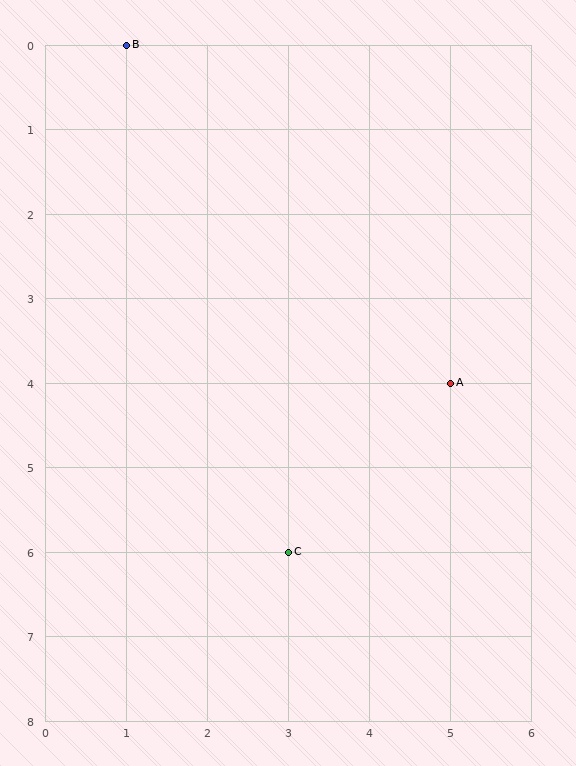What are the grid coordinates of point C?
Point C is at grid coordinates (3, 6).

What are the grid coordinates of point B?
Point B is at grid coordinates (1, 0).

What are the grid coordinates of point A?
Point A is at grid coordinates (5, 4).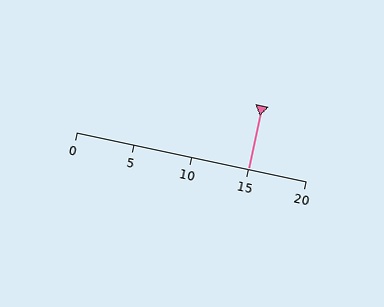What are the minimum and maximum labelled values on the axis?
The axis runs from 0 to 20.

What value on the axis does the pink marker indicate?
The marker indicates approximately 15.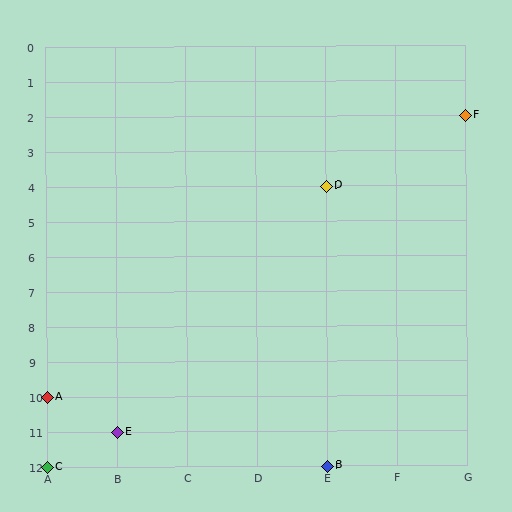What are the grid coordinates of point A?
Point A is at grid coordinates (A, 10).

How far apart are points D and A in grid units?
Points D and A are 4 columns and 6 rows apart (about 7.2 grid units diagonally).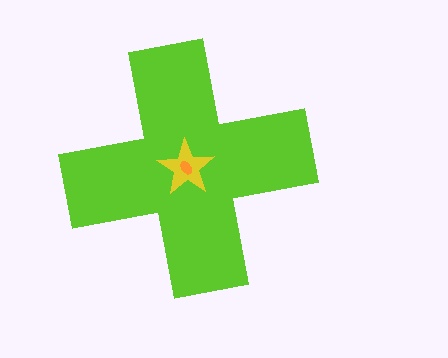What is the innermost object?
The orange ellipse.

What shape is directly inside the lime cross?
The yellow star.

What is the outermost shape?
The lime cross.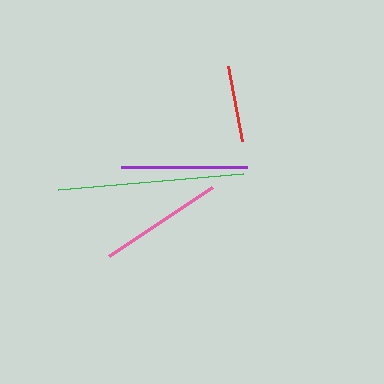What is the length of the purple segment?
The purple segment is approximately 125 pixels long.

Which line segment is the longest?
The green line is the longest at approximately 186 pixels.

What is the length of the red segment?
The red segment is approximately 77 pixels long.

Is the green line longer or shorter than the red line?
The green line is longer than the red line.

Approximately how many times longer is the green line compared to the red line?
The green line is approximately 2.4 times the length of the red line.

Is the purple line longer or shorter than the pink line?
The purple line is longer than the pink line.